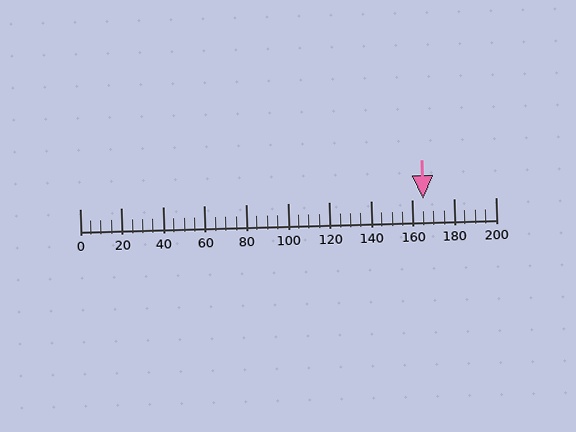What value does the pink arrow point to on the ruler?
The pink arrow points to approximately 165.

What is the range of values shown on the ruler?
The ruler shows values from 0 to 200.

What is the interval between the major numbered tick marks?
The major tick marks are spaced 20 units apart.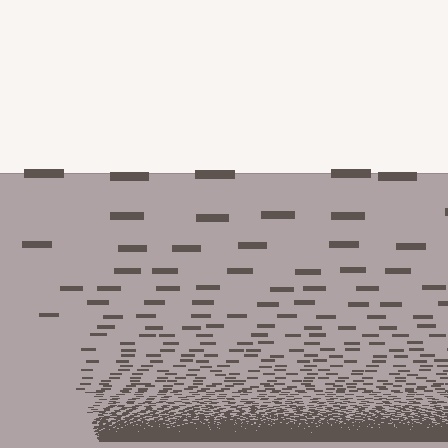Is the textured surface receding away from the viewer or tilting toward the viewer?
The surface appears to tilt toward the viewer. Texture elements get larger and sparser toward the top.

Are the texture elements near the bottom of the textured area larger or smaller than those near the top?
Smaller. The gradient is inverted — elements near the bottom are smaller and denser.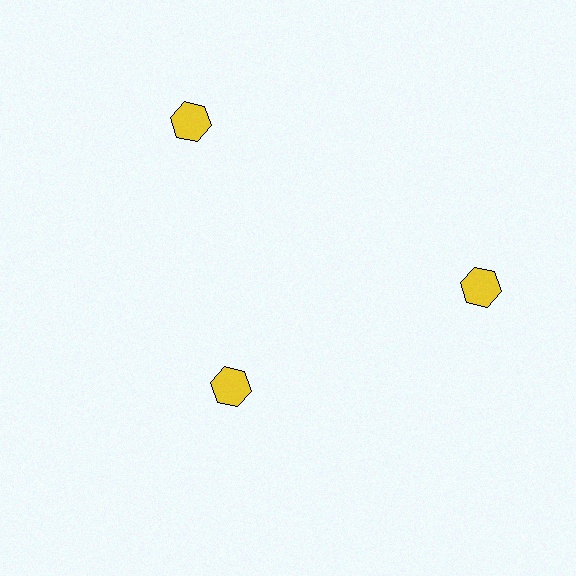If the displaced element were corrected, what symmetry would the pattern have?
It would have 3-fold rotational symmetry — the pattern would map onto itself every 120 degrees.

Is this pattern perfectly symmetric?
No. The 3 yellow hexagons are arranged in a ring, but one element near the 7 o'clock position is pulled inward toward the center, breaking the 3-fold rotational symmetry.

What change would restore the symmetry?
The symmetry would be restored by moving it outward, back onto the ring so that all 3 hexagons sit at equal angles and equal distance from the center.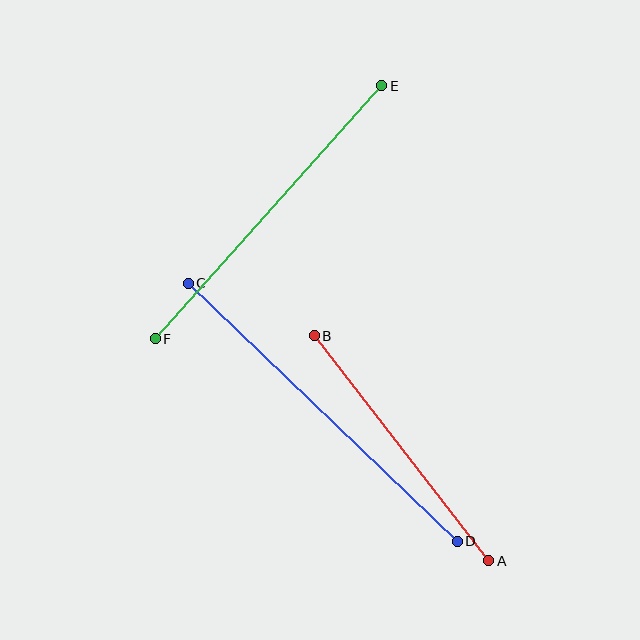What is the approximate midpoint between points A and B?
The midpoint is at approximately (401, 448) pixels.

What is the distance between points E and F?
The distance is approximately 339 pixels.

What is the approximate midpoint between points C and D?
The midpoint is at approximately (323, 412) pixels.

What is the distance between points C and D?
The distance is approximately 373 pixels.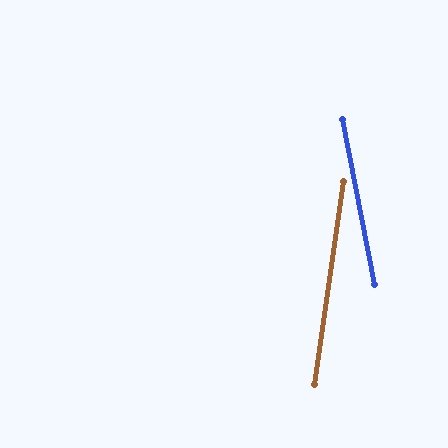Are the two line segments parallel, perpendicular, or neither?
Neither parallel nor perpendicular — they differ by about 19°.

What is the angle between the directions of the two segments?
Approximately 19 degrees.